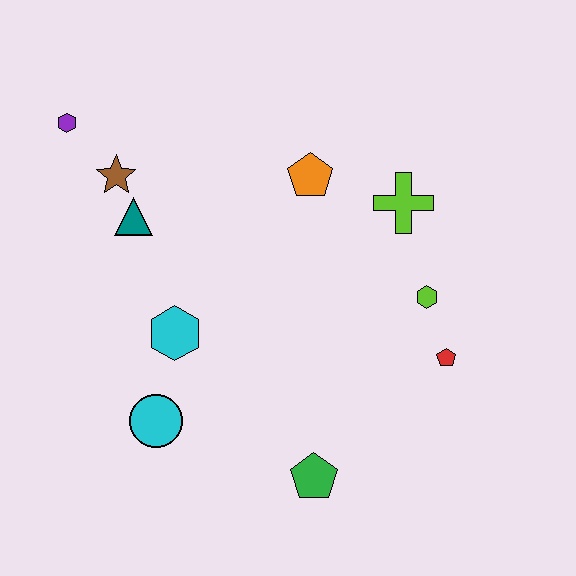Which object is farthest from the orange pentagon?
The green pentagon is farthest from the orange pentagon.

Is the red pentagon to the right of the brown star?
Yes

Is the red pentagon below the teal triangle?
Yes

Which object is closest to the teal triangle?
The brown star is closest to the teal triangle.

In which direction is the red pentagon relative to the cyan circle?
The red pentagon is to the right of the cyan circle.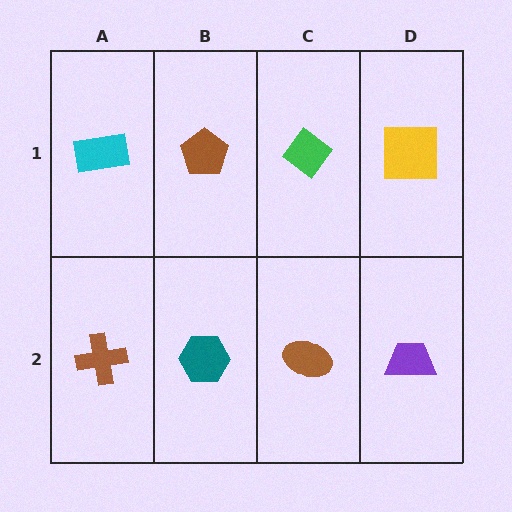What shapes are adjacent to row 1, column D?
A purple trapezoid (row 2, column D), a green diamond (row 1, column C).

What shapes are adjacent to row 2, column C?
A green diamond (row 1, column C), a teal hexagon (row 2, column B), a purple trapezoid (row 2, column D).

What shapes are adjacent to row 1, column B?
A teal hexagon (row 2, column B), a cyan rectangle (row 1, column A), a green diamond (row 1, column C).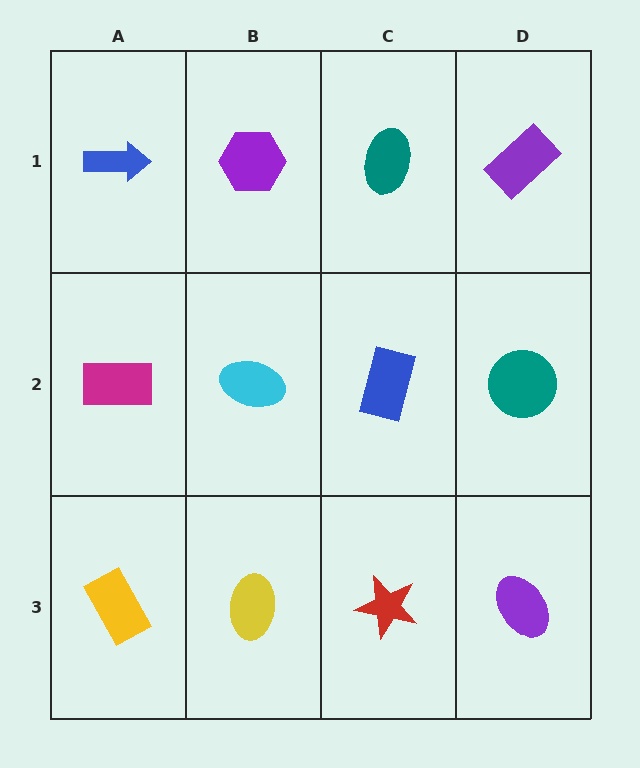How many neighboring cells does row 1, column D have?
2.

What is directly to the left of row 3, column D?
A red star.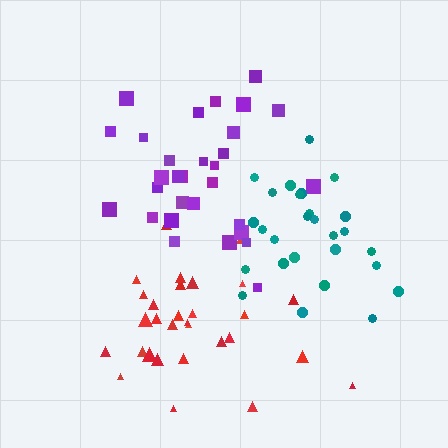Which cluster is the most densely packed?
Red.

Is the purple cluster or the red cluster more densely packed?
Red.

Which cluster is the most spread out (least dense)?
Purple.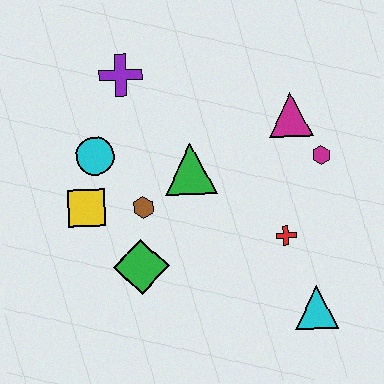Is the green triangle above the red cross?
Yes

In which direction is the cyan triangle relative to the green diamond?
The cyan triangle is to the right of the green diamond.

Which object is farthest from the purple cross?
The cyan triangle is farthest from the purple cross.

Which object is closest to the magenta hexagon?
The magenta triangle is closest to the magenta hexagon.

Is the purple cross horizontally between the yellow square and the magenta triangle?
Yes